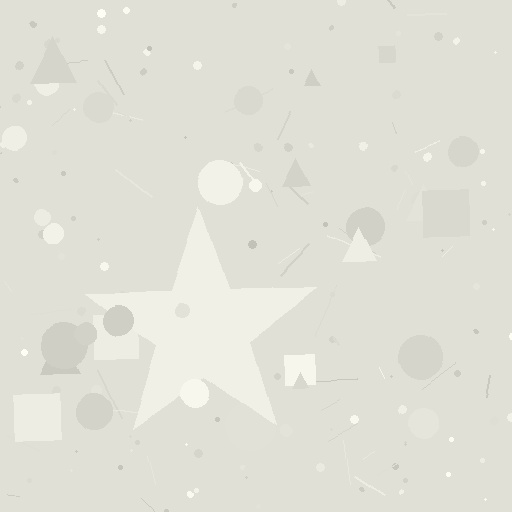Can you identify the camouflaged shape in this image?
The camouflaged shape is a star.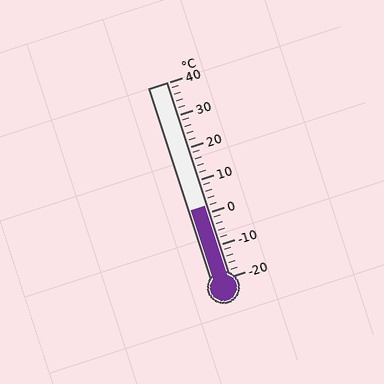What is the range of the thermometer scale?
The thermometer scale ranges from -20°C to 40°C.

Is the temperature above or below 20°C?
The temperature is below 20°C.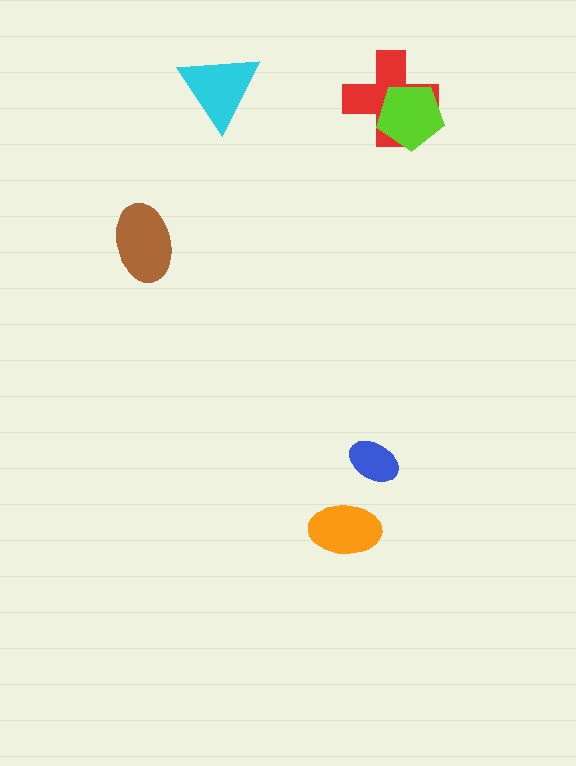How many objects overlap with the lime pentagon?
1 object overlaps with the lime pentagon.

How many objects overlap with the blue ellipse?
0 objects overlap with the blue ellipse.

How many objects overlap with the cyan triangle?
0 objects overlap with the cyan triangle.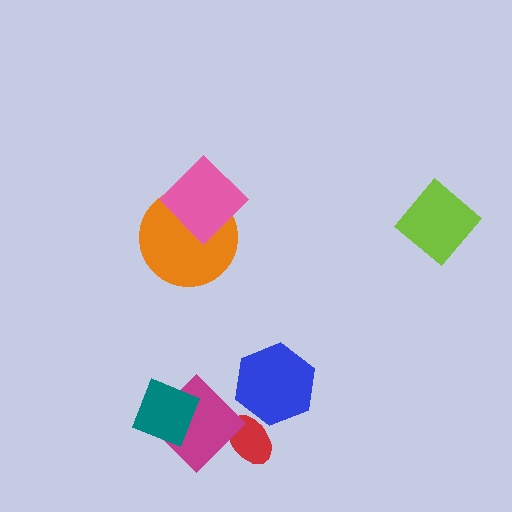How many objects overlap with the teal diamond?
1 object overlaps with the teal diamond.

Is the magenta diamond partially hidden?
Yes, it is partially covered by another shape.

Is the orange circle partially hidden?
Yes, it is partially covered by another shape.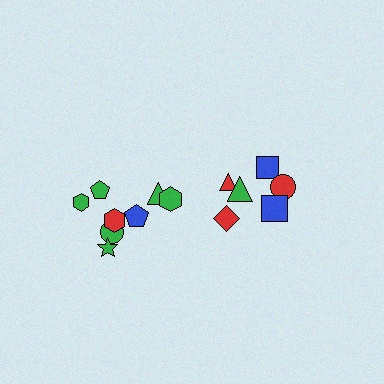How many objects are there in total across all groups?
There are 14 objects.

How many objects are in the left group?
There are 8 objects.